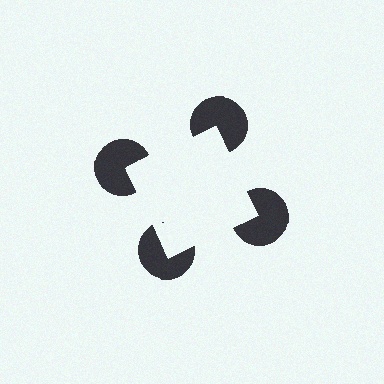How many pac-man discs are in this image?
There are 4 — one at each vertex of the illusory square.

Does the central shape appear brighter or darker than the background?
It typically appears slightly brighter than the background, even though no actual brightness change is drawn.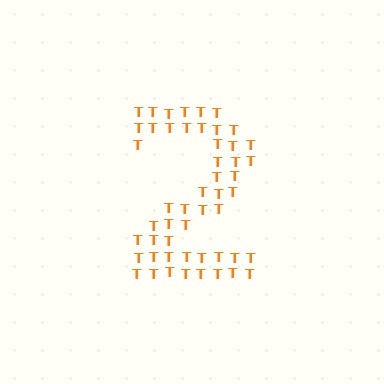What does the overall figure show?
The overall figure shows the digit 2.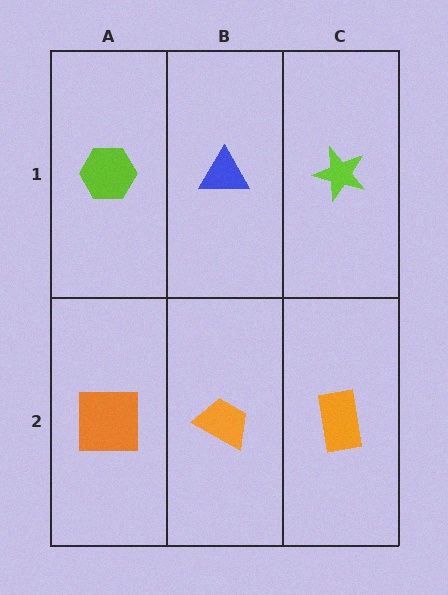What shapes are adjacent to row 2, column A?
A lime hexagon (row 1, column A), an orange trapezoid (row 2, column B).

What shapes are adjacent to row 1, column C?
An orange rectangle (row 2, column C), a blue triangle (row 1, column B).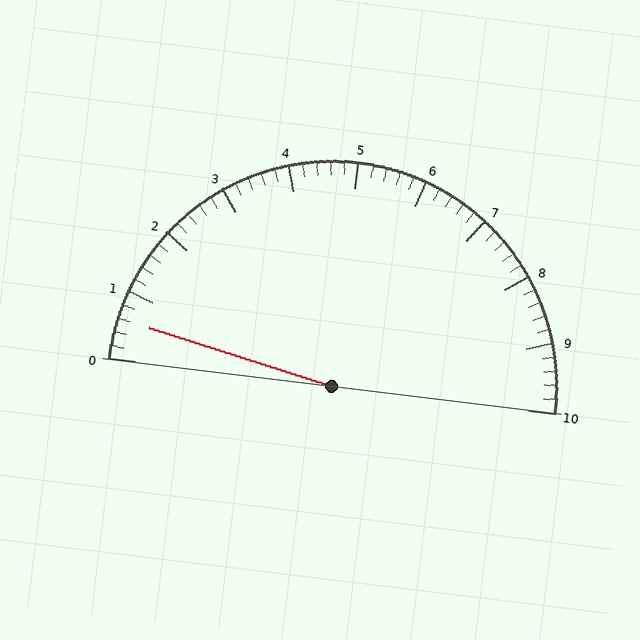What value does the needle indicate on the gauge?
The needle indicates approximately 0.6.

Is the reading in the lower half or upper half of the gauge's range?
The reading is in the lower half of the range (0 to 10).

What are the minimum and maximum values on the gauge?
The gauge ranges from 0 to 10.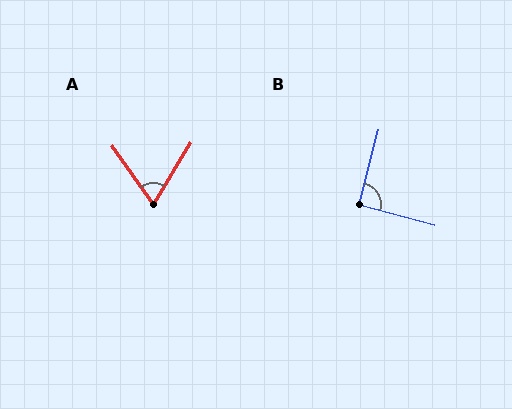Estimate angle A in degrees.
Approximately 66 degrees.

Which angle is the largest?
B, at approximately 90 degrees.